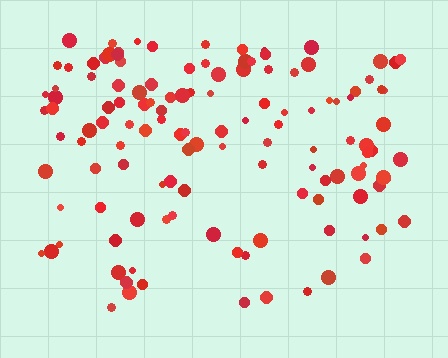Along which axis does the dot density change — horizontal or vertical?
Vertical.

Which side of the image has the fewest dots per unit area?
The bottom.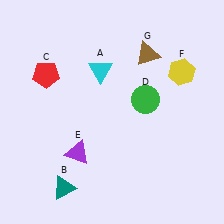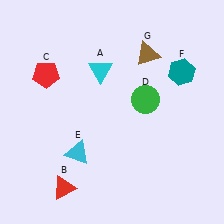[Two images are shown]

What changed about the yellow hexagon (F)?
In Image 1, F is yellow. In Image 2, it changed to teal.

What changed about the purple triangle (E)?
In Image 1, E is purple. In Image 2, it changed to cyan.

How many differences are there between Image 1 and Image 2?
There are 3 differences between the two images.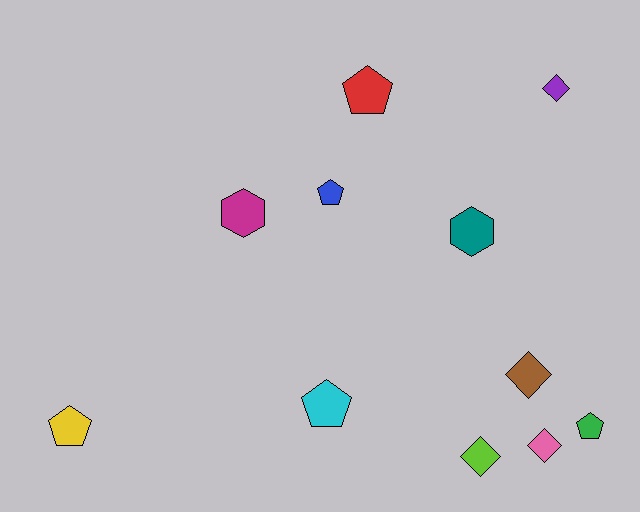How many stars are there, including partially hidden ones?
There are no stars.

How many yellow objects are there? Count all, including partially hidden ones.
There is 1 yellow object.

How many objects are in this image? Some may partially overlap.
There are 11 objects.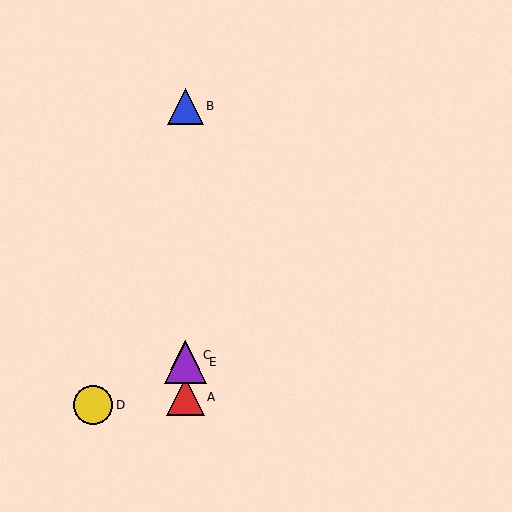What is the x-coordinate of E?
Object E is at x≈185.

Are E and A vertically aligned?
Yes, both are at x≈185.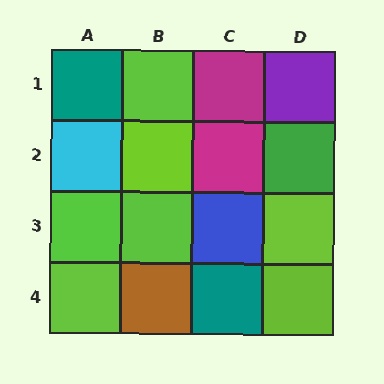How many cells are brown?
1 cell is brown.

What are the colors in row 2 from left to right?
Cyan, lime, magenta, green.